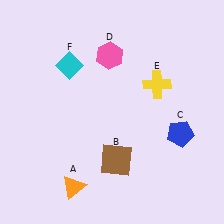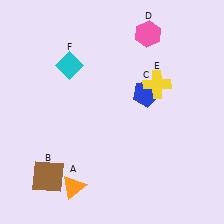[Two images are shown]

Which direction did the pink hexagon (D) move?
The pink hexagon (D) moved right.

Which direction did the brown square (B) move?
The brown square (B) moved left.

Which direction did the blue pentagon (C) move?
The blue pentagon (C) moved up.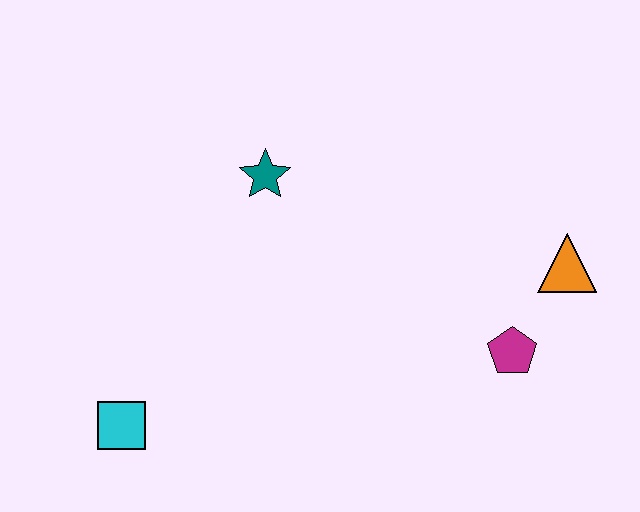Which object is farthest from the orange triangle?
The cyan square is farthest from the orange triangle.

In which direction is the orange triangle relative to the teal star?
The orange triangle is to the right of the teal star.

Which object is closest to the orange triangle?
The magenta pentagon is closest to the orange triangle.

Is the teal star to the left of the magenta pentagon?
Yes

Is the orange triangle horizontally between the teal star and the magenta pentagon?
No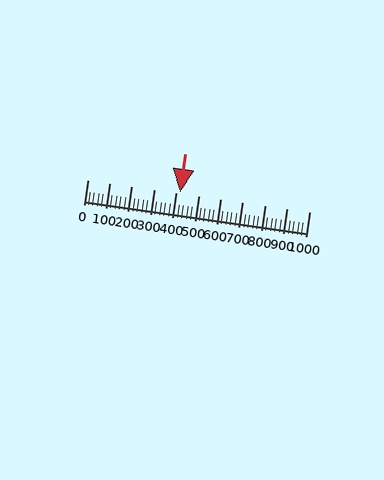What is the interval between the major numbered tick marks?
The major tick marks are spaced 100 units apart.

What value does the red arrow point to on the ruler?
The red arrow points to approximately 419.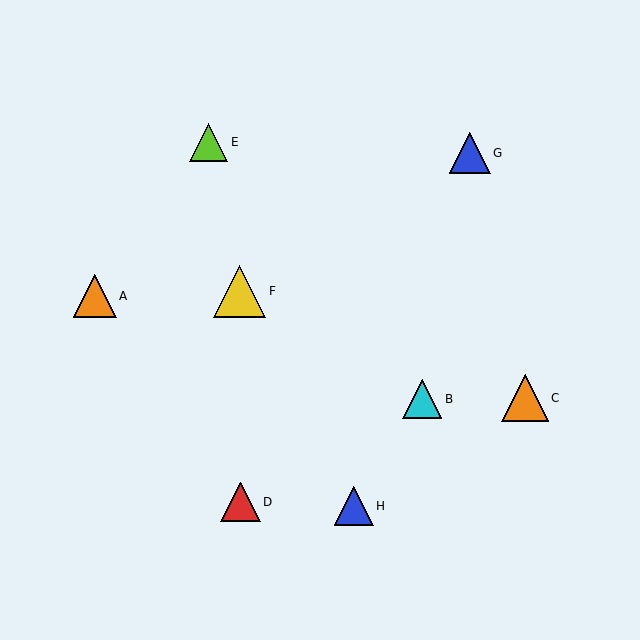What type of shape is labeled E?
Shape E is a lime triangle.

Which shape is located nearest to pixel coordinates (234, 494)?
The red triangle (labeled D) at (241, 502) is nearest to that location.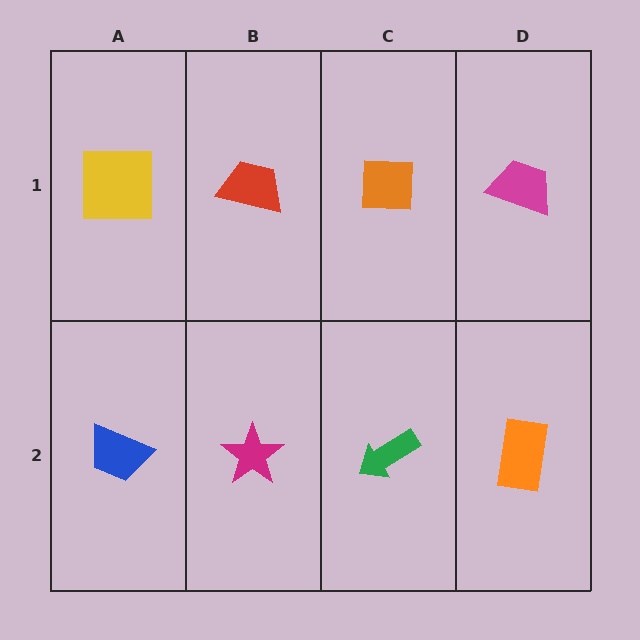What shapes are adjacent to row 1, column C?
A green arrow (row 2, column C), a red trapezoid (row 1, column B), a magenta trapezoid (row 1, column D).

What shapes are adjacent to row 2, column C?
An orange square (row 1, column C), a magenta star (row 2, column B), an orange rectangle (row 2, column D).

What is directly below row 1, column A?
A blue trapezoid.